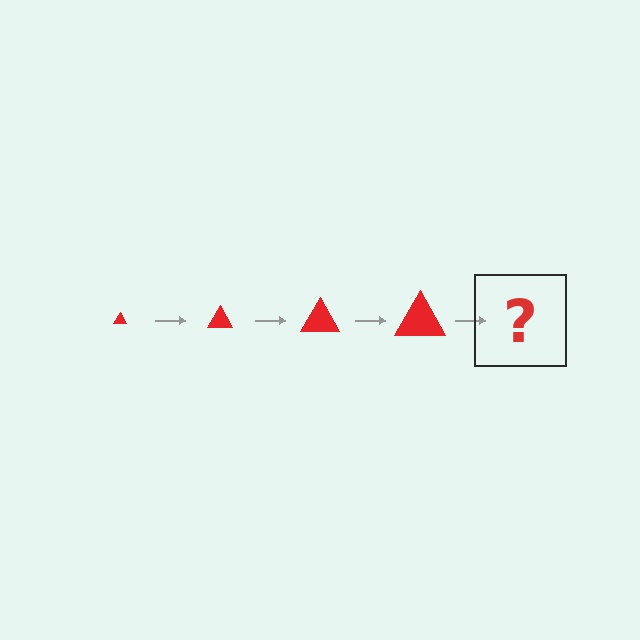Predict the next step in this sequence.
The next step is a red triangle, larger than the previous one.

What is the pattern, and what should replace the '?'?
The pattern is that the triangle gets progressively larger each step. The '?' should be a red triangle, larger than the previous one.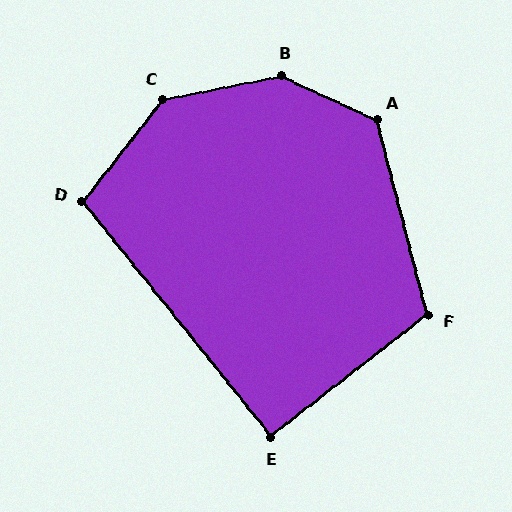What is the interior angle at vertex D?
Approximately 103 degrees (obtuse).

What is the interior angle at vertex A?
Approximately 130 degrees (obtuse).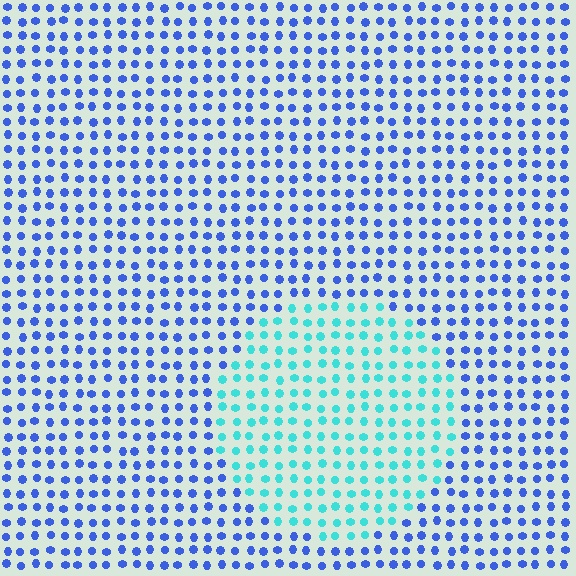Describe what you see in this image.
The image is filled with small blue elements in a uniform arrangement. A circle-shaped region is visible where the elements are tinted to a slightly different hue, forming a subtle color boundary.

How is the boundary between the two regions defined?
The boundary is defined purely by a slight shift in hue (about 50 degrees). Spacing, size, and orientation are identical on both sides.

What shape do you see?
I see a circle.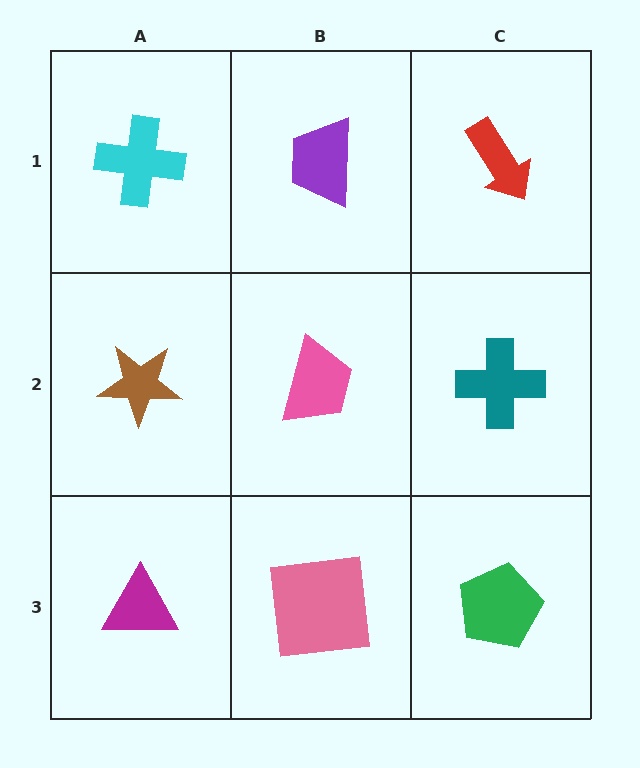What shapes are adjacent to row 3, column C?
A teal cross (row 2, column C), a pink square (row 3, column B).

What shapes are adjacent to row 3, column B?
A pink trapezoid (row 2, column B), a magenta triangle (row 3, column A), a green pentagon (row 3, column C).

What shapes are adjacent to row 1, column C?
A teal cross (row 2, column C), a purple trapezoid (row 1, column B).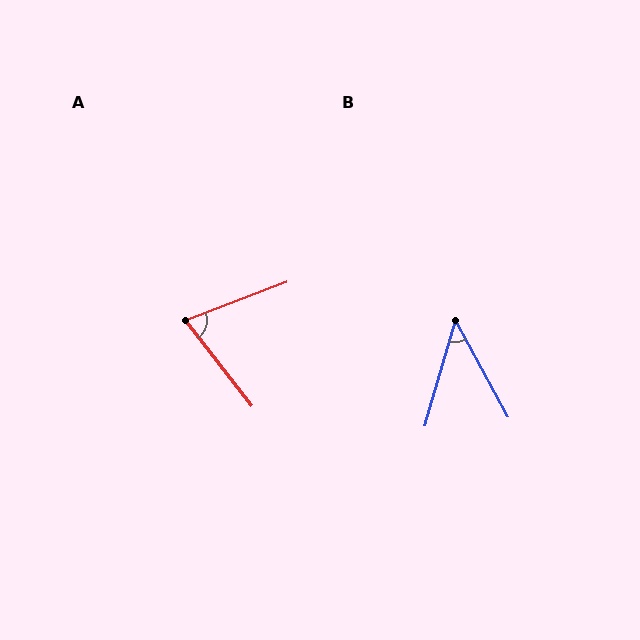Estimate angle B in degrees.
Approximately 45 degrees.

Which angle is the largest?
A, at approximately 73 degrees.